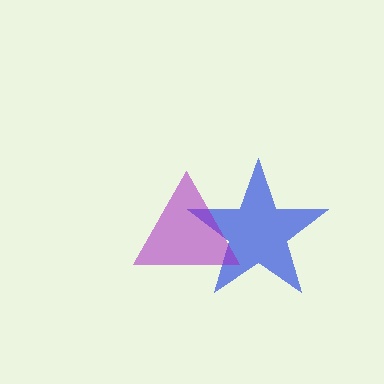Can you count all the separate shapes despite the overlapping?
Yes, there are 2 separate shapes.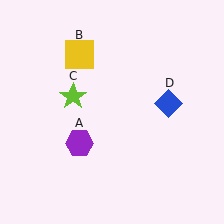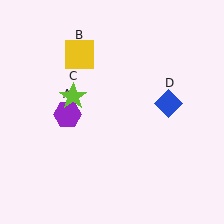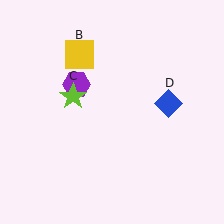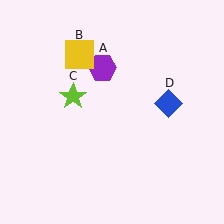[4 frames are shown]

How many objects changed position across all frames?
1 object changed position: purple hexagon (object A).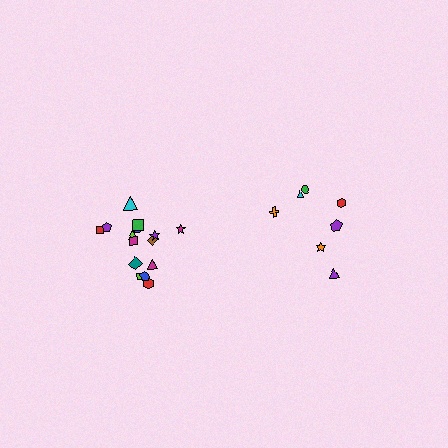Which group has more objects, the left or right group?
The left group.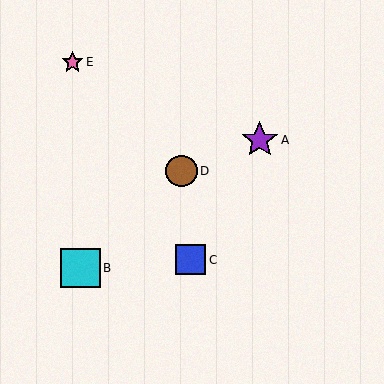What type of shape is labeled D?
Shape D is a brown circle.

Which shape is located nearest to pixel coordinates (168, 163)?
The brown circle (labeled D) at (181, 171) is nearest to that location.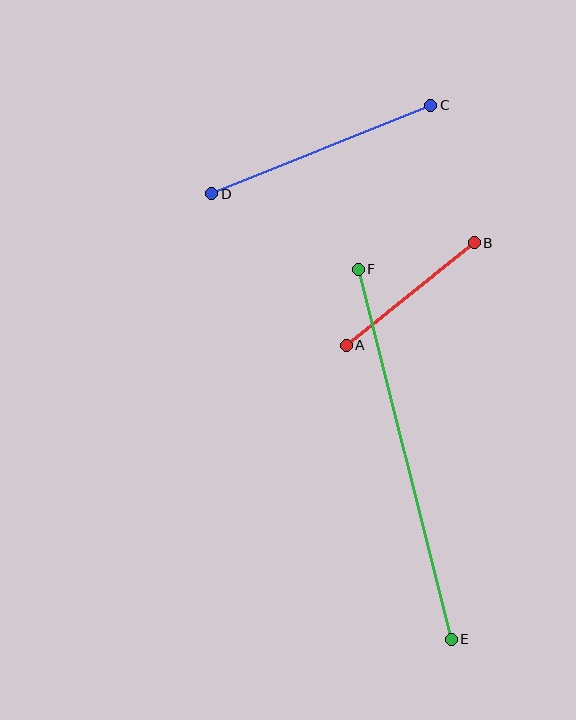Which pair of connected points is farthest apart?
Points E and F are farthest apart.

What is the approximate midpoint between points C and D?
The midpoint is at approximately (321, 149) pixels.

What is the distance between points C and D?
The distance is approximately 236 pixels.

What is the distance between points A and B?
The distance is approximately 164 pixels.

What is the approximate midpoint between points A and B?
The midpoint is at approximately (410, 294) pixels.